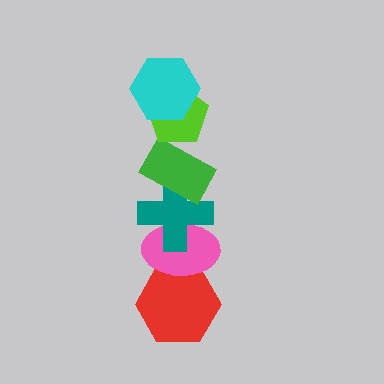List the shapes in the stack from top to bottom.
From top to bottom: the cyan hexagon, the lime pentagon, the green rectangle, the teal cross, the pink ellipse, the red hexagon.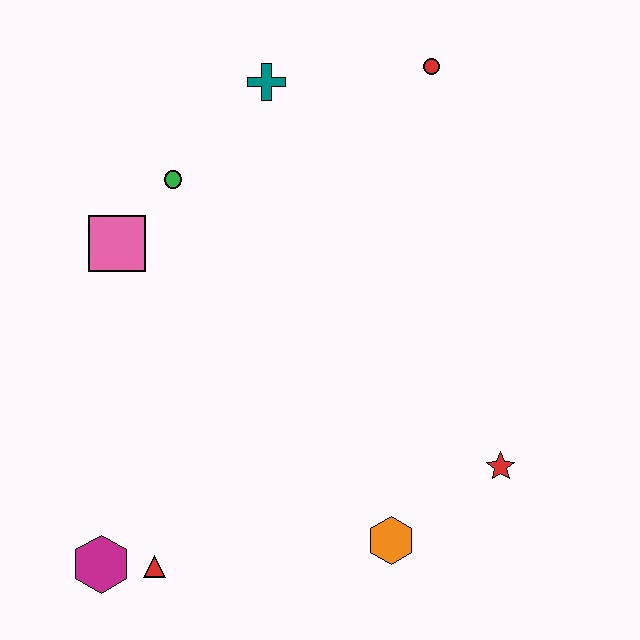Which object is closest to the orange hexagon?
The red star is closest to the orange hexagon.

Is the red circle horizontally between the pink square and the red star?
Yes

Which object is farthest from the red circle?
The magenta hexagon is farthest from the red circle.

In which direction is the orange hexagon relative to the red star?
The orange hexagon is to the left of the red star.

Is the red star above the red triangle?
Yes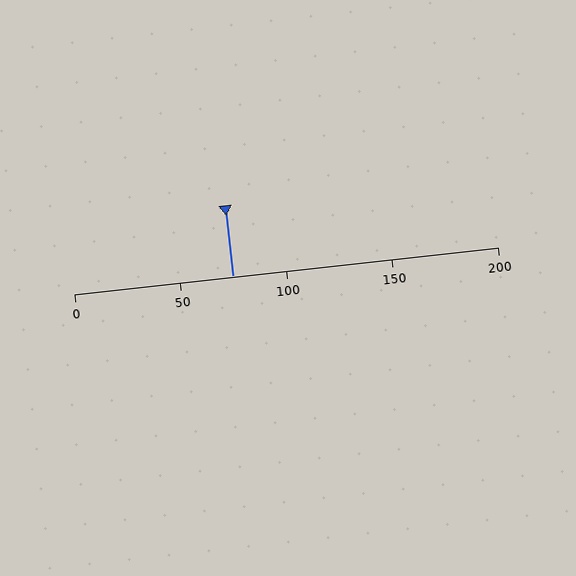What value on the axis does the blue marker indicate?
The marker indicates approximately 75.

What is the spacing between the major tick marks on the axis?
The major ticks are spaced 50 apart.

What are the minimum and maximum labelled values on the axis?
The axis runs from 0 to 200.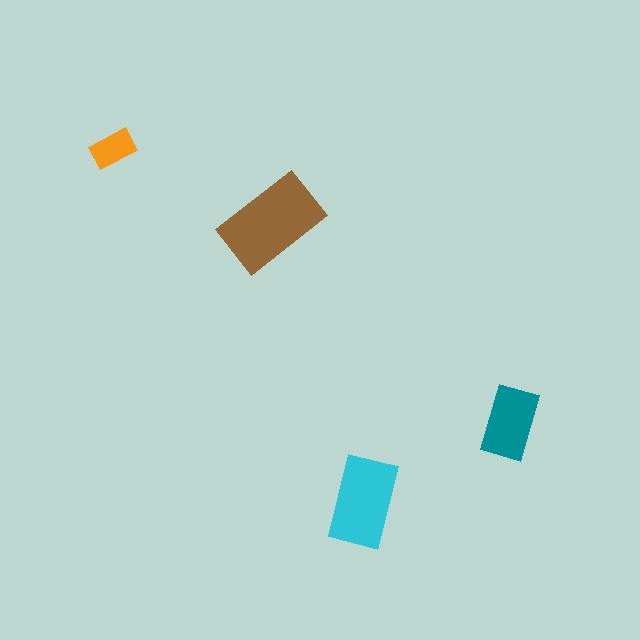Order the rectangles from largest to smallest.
the brown one, the cyan one, the teal one, the orange one.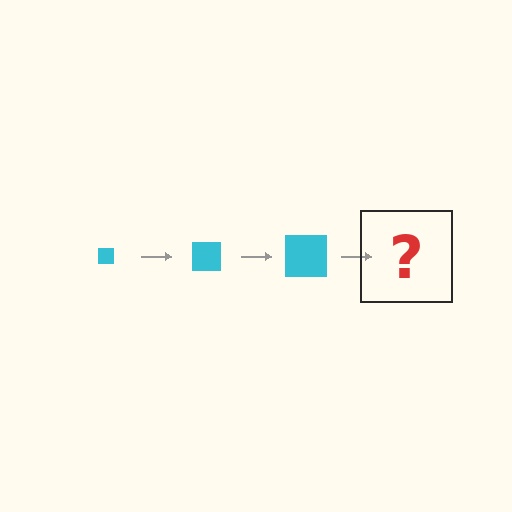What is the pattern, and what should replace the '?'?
The pattern is that the square gets progressively larger each step. The '?' should be a cyan square, larger than the previous one.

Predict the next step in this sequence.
The next step is a cyan square, larger than the previous one.